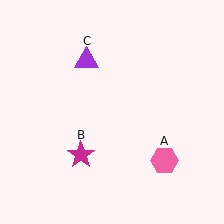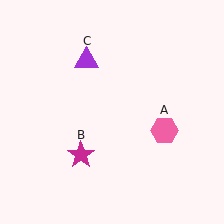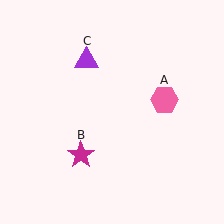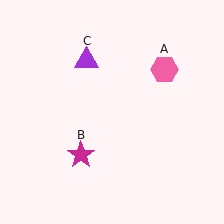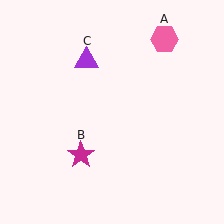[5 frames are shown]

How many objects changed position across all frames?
1 object changed position: pink hexagon (object A).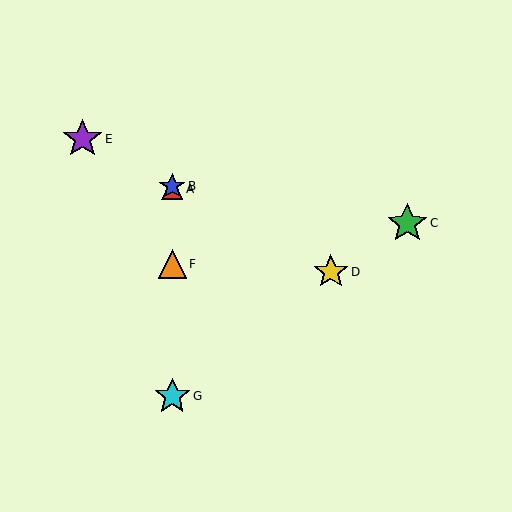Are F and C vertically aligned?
No, F is at x≈172 and C is at x≈407.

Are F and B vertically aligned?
Yes, both are at x≈172.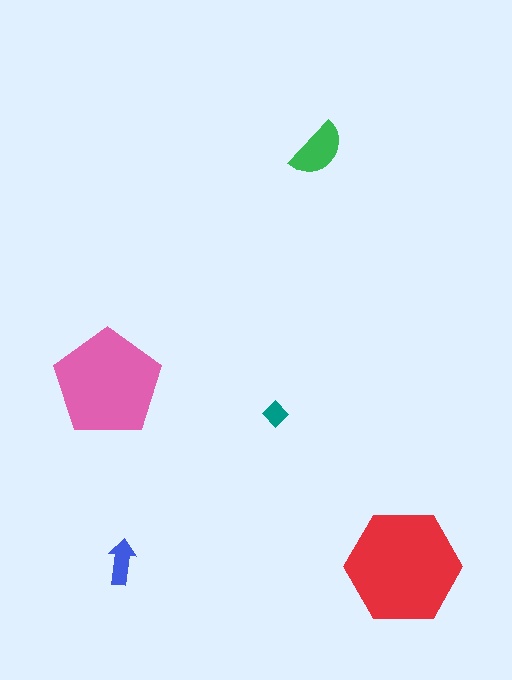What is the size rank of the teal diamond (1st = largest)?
5th.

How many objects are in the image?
There are 5 objects in the image.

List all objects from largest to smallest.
The red hexagon, the pink pentagon, the green semicircle, the blue arrow, the teal diamond.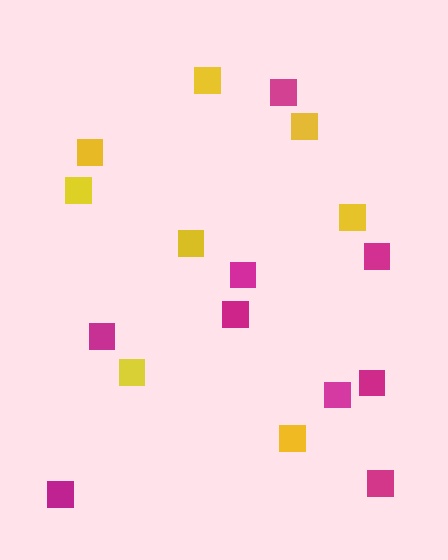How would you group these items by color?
There are 2 groups: one group of yellow squares (8) and one group of magenta squares (9).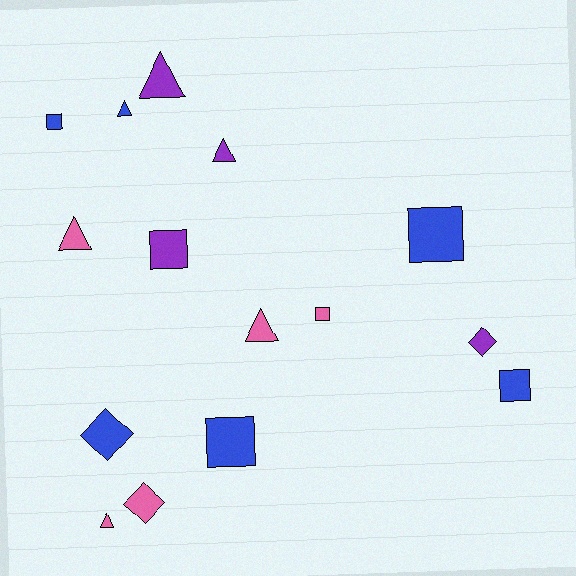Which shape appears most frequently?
Square, with 6 objects.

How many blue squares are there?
There are 4 blue squares.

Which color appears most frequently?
Blue, with 6 objects.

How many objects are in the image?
There are 15 objects.